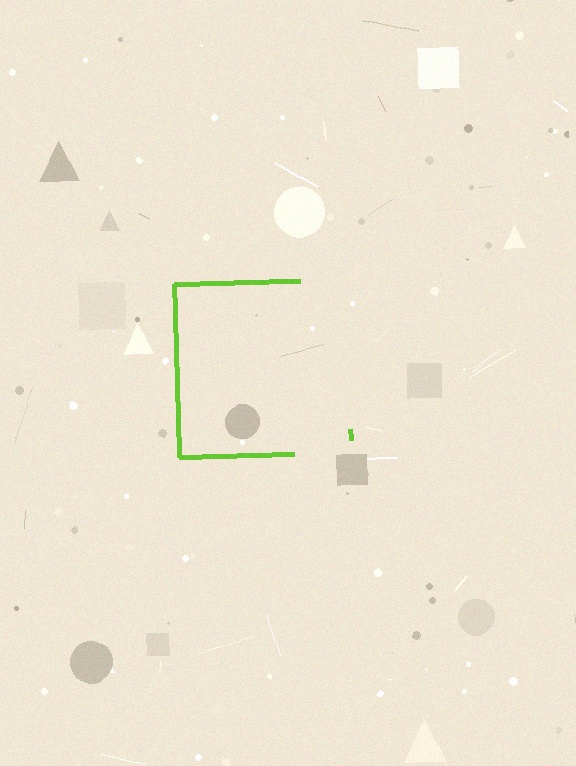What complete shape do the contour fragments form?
The contour fragments form a square.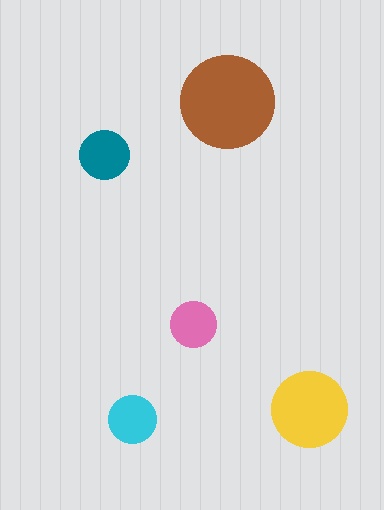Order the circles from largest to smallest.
the brown one, the yellow one, the teal one, the cyan one, the pink one.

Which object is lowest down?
The cyan circle is bottommost.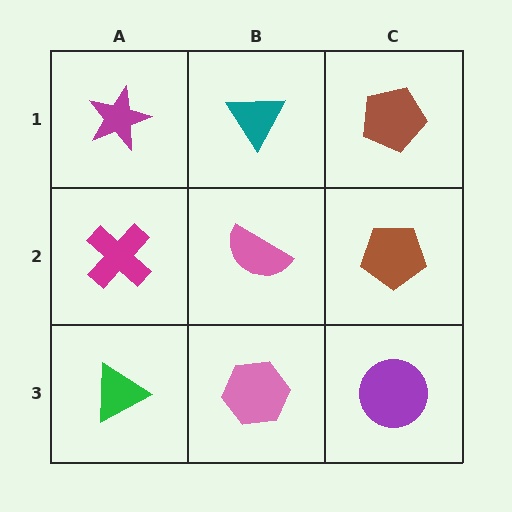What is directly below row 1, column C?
A brown pentagon.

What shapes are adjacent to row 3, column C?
A brown pentagon (row 2, column C), a pink hexagon (row 3, column B).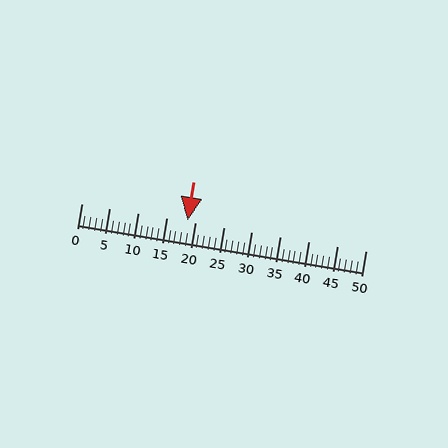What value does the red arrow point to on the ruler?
The red arrow points to approximately 19.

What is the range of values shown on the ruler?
The ruler shows values from 0 to 50.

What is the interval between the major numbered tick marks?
The major tick marks are spaced 5 units apart.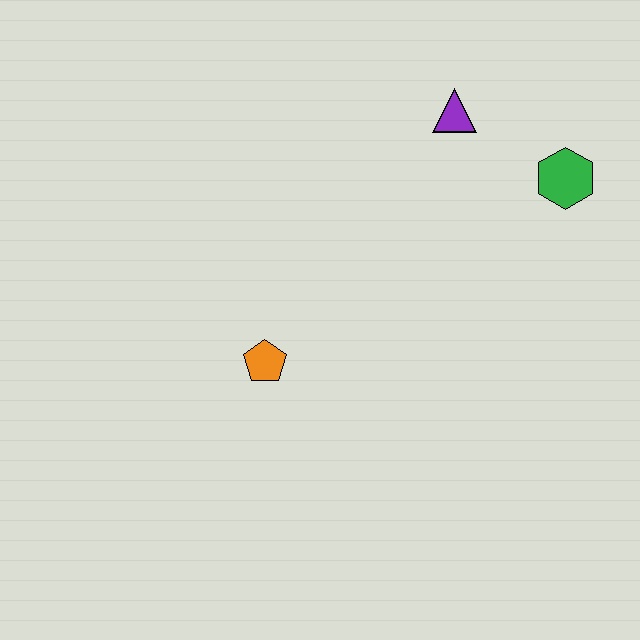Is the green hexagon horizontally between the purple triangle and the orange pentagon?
No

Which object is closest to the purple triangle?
The green hexagon is closest to the purple triangle.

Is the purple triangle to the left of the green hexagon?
Yes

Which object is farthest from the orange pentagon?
The green hexagon is farthest from the orange pentagon.